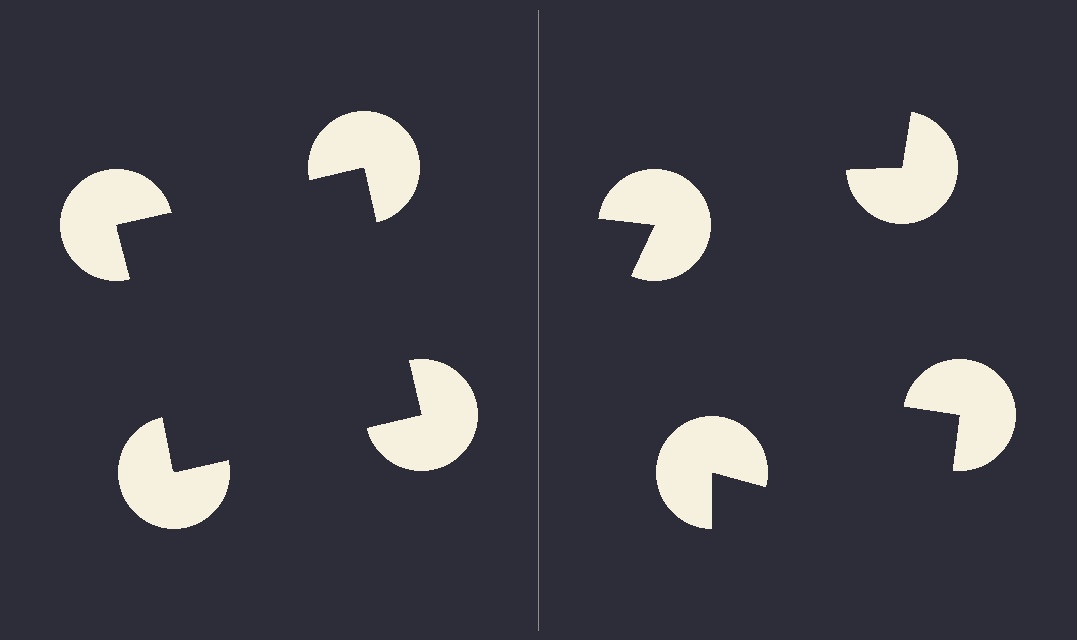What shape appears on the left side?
An illusory square.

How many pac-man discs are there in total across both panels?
8 — 4 on each side.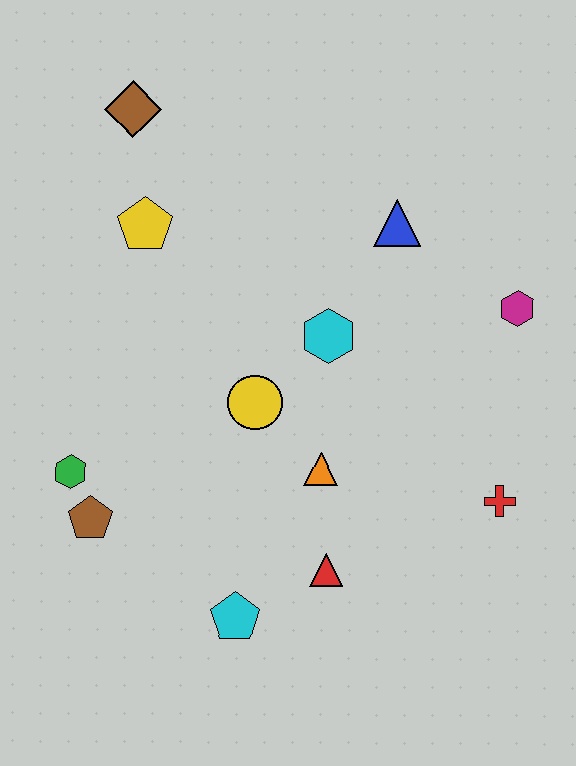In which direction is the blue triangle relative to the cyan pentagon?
The blue triangle is above the cyan pentagon.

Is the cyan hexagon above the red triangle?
Yes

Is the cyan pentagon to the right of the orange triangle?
No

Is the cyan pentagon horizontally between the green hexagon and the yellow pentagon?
No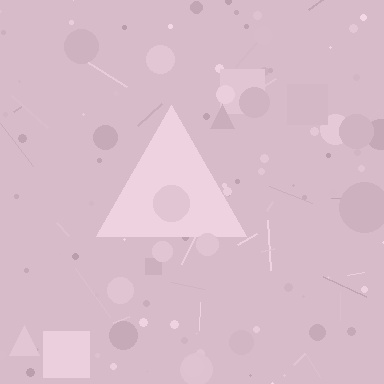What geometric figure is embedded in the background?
A triangle is embedded in the background.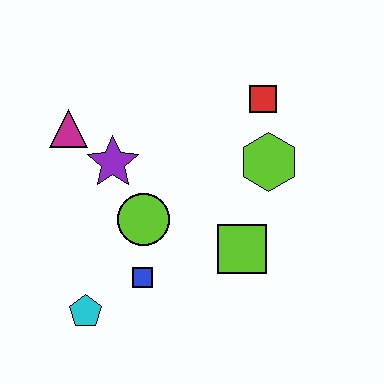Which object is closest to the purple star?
The magenta triangle is closest to the purple star.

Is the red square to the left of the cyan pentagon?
No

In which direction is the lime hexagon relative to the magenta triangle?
The lime hexagon is to the right of the magenta triangle.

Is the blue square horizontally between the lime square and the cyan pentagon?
Yes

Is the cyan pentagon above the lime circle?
No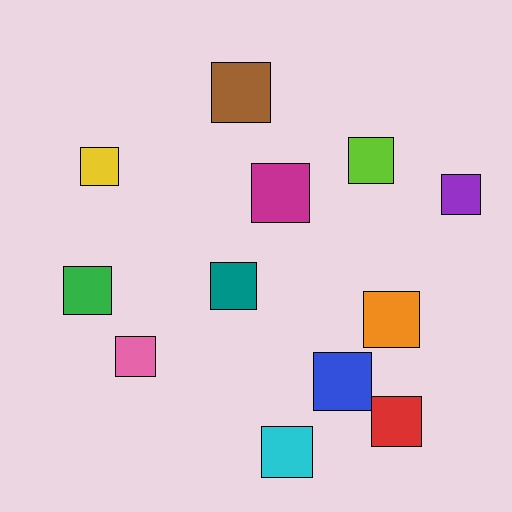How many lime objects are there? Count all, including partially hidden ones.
There is 1 lime object.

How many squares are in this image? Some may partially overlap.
There are 12 squares.